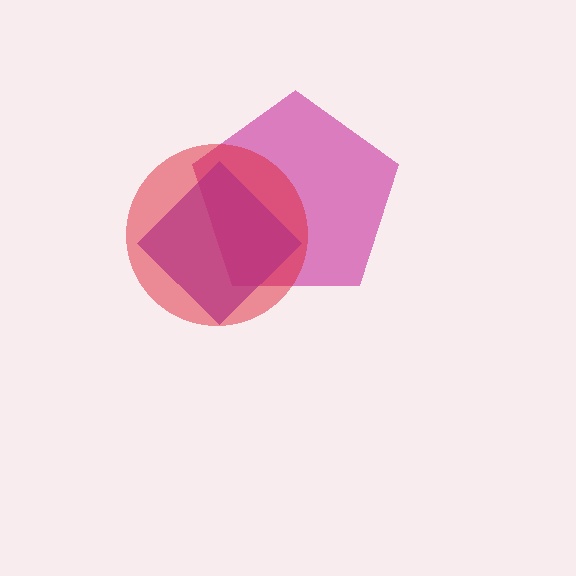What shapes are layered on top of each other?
The layered shapes are: a magenta pentagon, a purple diamond, a red circle.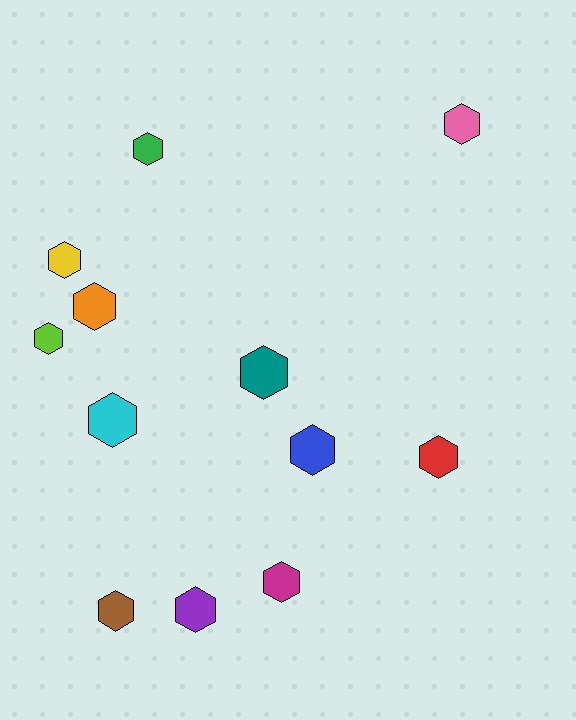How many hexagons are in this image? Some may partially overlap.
There are 12 hexagons.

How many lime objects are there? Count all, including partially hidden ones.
There is 1 lime object.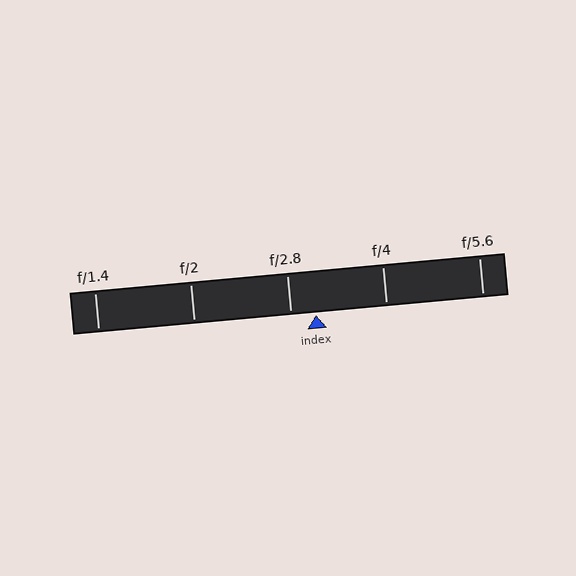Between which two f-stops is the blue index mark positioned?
The index mark is between f/2.8 and f/4.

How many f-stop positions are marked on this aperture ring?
There are 5 f-stop positions marked.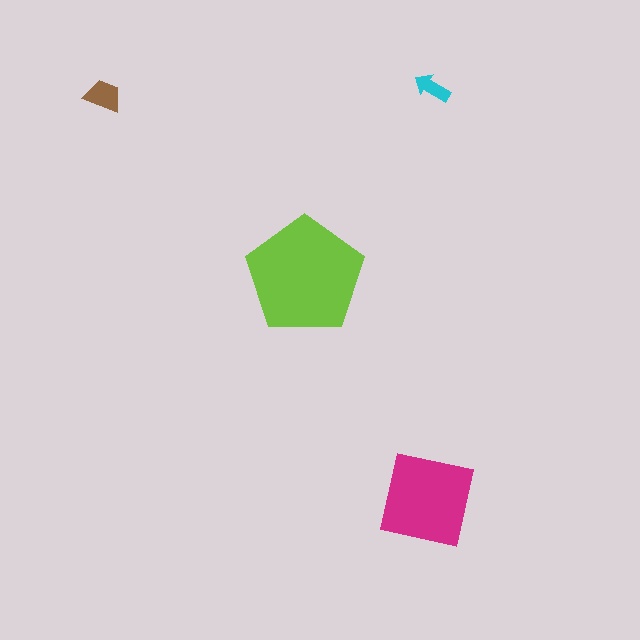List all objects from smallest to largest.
The cyan arrow, the brown trapezoid, the magenta square, the lime pentagon.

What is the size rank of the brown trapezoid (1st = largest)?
3rd.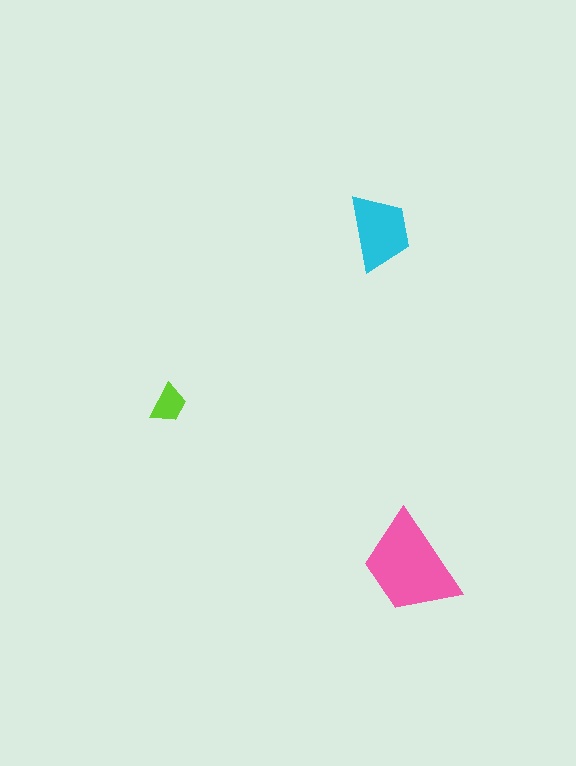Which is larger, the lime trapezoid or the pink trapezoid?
The pink one.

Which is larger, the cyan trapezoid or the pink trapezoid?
The pink one.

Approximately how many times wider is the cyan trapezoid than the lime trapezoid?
About 2 times wider.